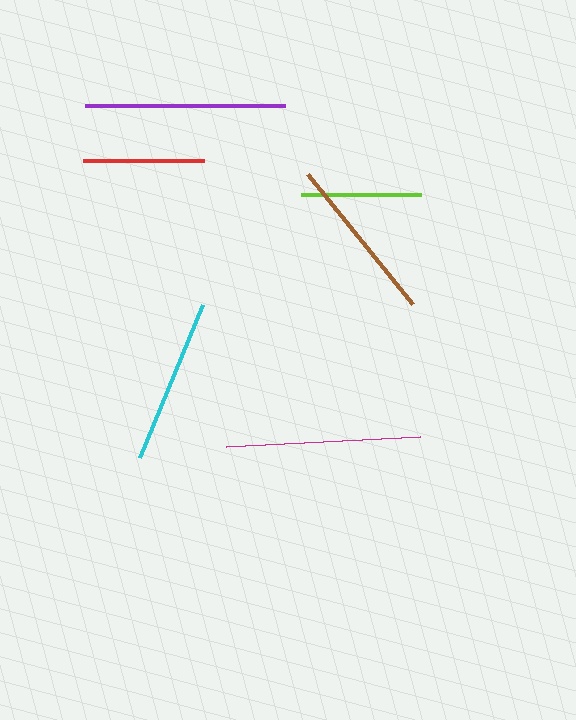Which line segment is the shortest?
The lime line is the shortest at approximately 120 pixels.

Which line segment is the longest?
The purple line is the longest at approximately 200 pixels.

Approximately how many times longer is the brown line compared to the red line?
The brown line is approximately 1.4 times the length of the red line.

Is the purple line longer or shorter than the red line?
The purple line is longer than the red line.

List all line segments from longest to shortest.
From longest to shortest: purple, magenta, brown, cyan, red, lime.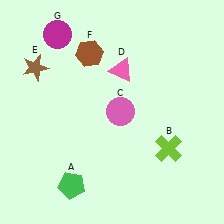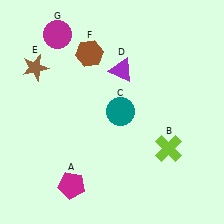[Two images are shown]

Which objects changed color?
A changed from green to magenta. C changed from pink to teal. D changed from pink to purple.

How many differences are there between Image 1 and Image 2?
There are 3 differences between the two images.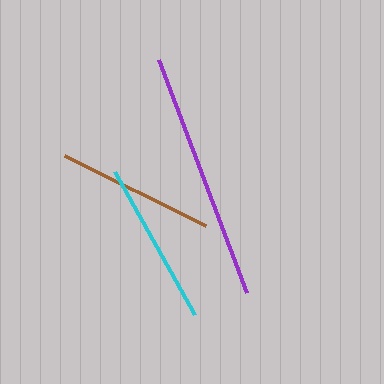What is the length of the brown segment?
The brown segment is approximately 156 pixels long.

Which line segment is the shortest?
The brown line is the shortest at approximately 156 pixels.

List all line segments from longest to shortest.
From longest to shortest: purple, cyan, brown.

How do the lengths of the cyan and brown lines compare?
The cyan and brown lines are approximately the same length.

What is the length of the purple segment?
The purple segment is approximately 249 pixels long.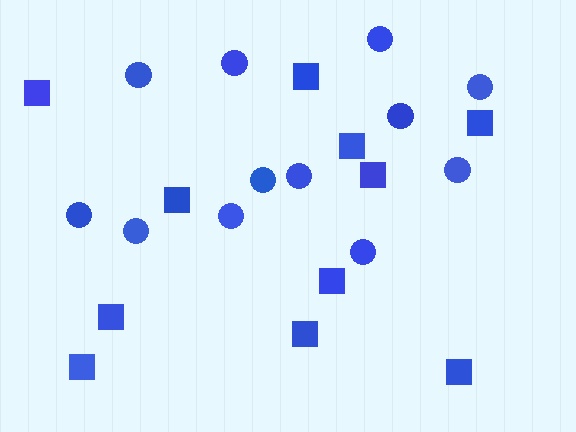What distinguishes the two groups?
There are 2 groups: one group of squares (11) and one group of circles (12).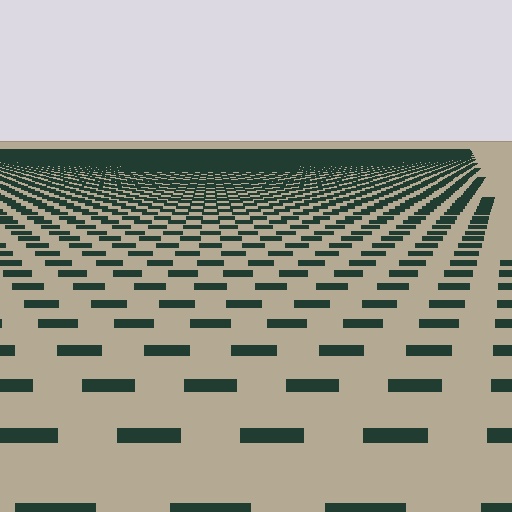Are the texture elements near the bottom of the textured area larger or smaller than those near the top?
Larger. Near the bottom, elements are closer to the viewer and appear at a bigger on-screen size.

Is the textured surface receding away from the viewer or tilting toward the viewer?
The surface is receding away from the viewer. Texture elements get smaller and denser toward the top.